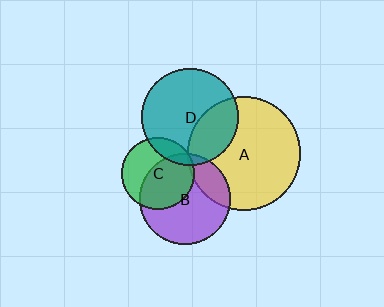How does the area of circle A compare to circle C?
Approximately 2.5 times.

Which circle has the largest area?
Circle A (yellow).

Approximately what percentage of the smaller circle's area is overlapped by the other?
Approximately 30%.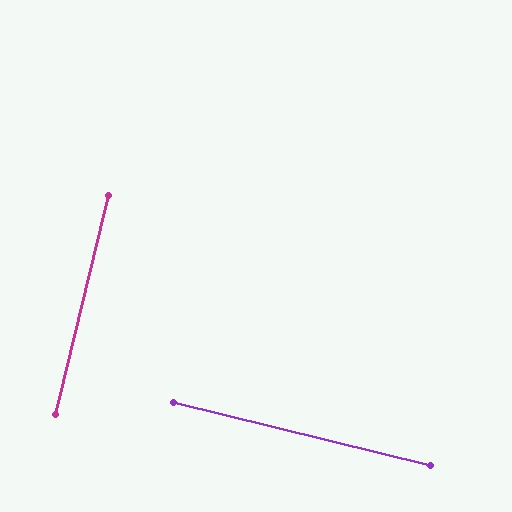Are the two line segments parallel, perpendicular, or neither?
Perpendicular — they meet at approximately 90°.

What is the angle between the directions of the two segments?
Approximately 90 degrees.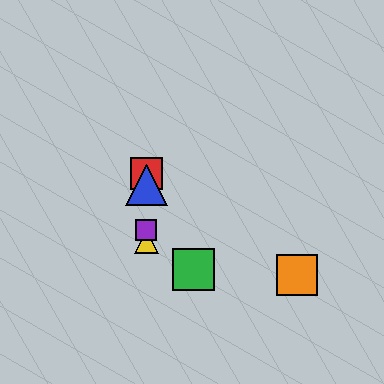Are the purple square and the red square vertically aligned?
Yes, both are at x≈146.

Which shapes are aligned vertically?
The red square, the blue triangle, the yellow triangle, the purple square are aligned vertically.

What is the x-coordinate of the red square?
The red square is at x≈146.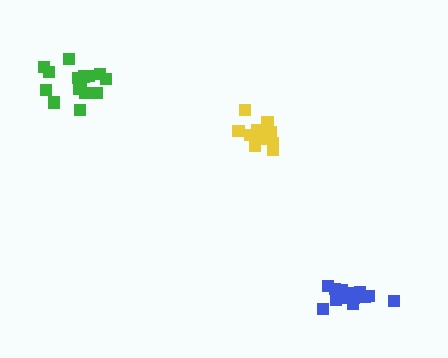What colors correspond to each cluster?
The clusters are colored: blue, green, yellow.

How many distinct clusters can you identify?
There are 3 distinct clusters.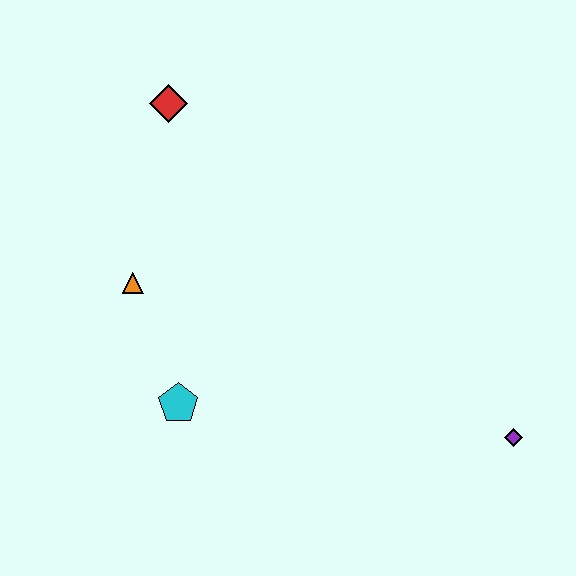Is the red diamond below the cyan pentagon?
No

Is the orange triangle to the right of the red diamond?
No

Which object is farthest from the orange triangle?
The purple diamond is farthest from the orange triangle.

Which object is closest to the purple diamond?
The cyan pentagon is closest to the purple diamond.